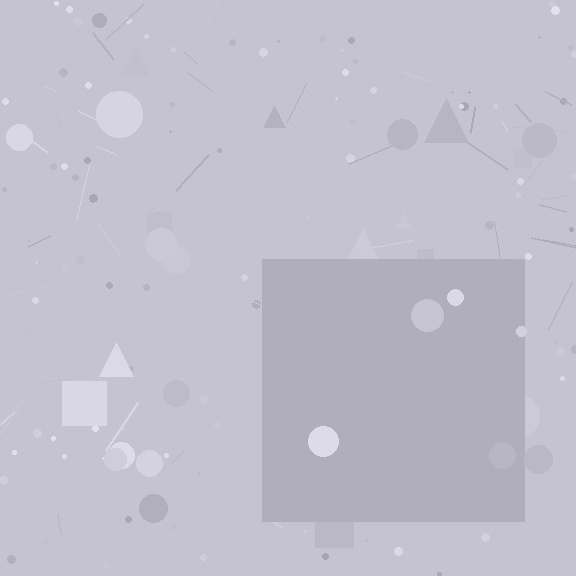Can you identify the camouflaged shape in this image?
The camouflaged shape is a square.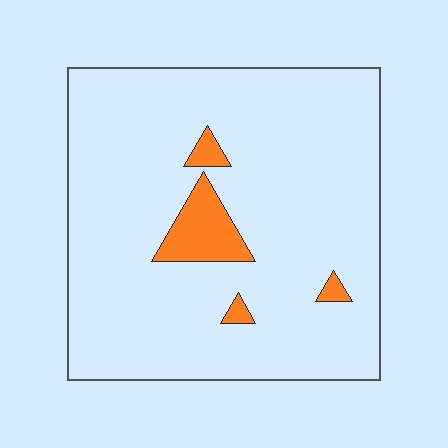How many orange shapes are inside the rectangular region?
4.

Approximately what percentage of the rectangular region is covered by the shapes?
Approximately 5%.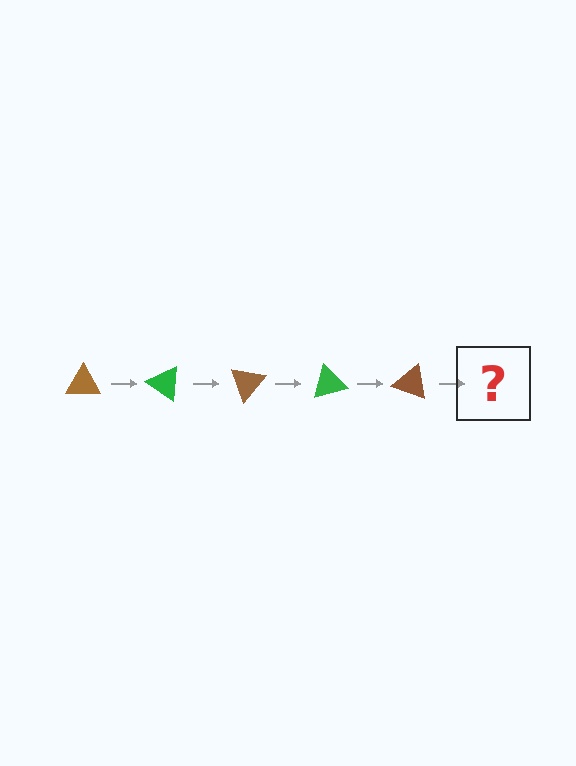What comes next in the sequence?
The next element should be a green triangle, rotated 175 degrees from the start.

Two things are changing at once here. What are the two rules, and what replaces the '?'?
The two rules are that it rotates 35 degrees each step and the color cycles through brown and green. The '?' should be a green triangle, rotated 175 degrees from the start.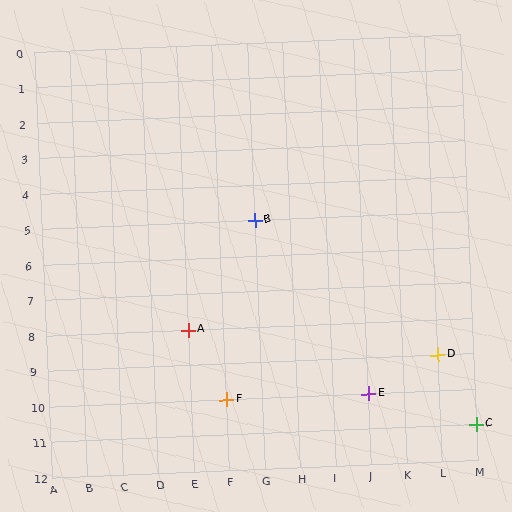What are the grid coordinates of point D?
Point D is at grid coordinates (L, 9).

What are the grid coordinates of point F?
Point F is at grid coordinates (F, 10).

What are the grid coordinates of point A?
Point A is at grid coordinates (E, 8).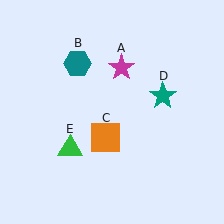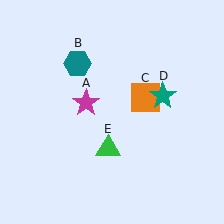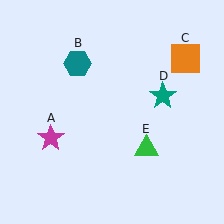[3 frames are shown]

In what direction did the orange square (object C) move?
The orange square (object C) moved up and to the right.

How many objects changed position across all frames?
3 objects changed position: magenta star (object A), orange square (object C), green triangle (object E).